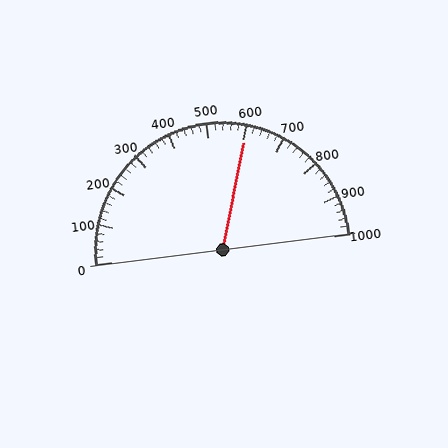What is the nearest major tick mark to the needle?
The nearest major tick mark is 600.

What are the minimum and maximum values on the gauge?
The gauge ranges from 0 to 1000.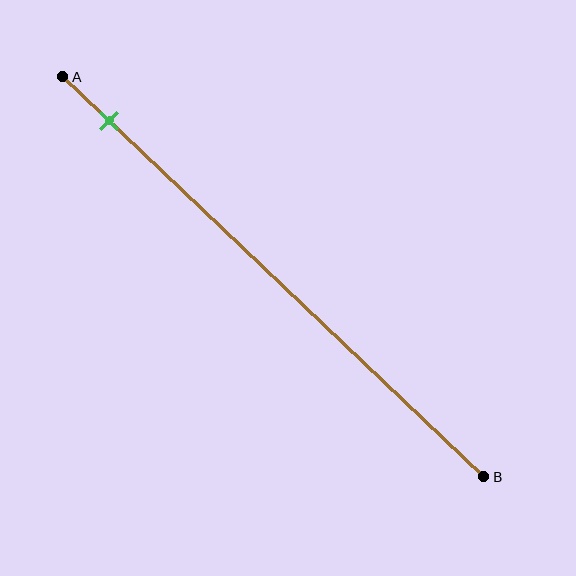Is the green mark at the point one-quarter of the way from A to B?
No, the mark is at about 10% from A, not at the 25% one-quarter point.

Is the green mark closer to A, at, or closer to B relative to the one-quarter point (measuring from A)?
The green mark is closer to point A than the one-quarter point of segment AB.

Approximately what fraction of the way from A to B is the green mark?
The green mark is approximately 10% of the way from A to B.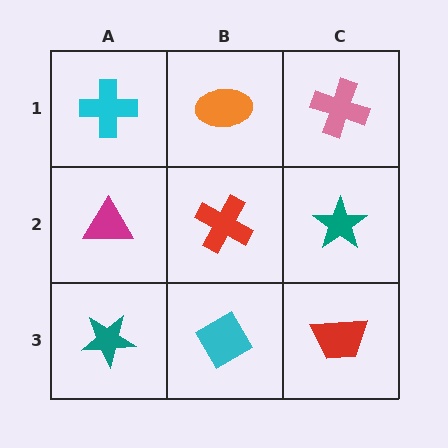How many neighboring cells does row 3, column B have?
3.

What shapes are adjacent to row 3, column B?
A red cross (row 2, column B), a teal star (row 3, column A), a red trapezoid (row 3, column C).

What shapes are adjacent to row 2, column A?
A cyan cross (row 1, column A), a teal star (row 3, column A), a red cross (row 2, column B).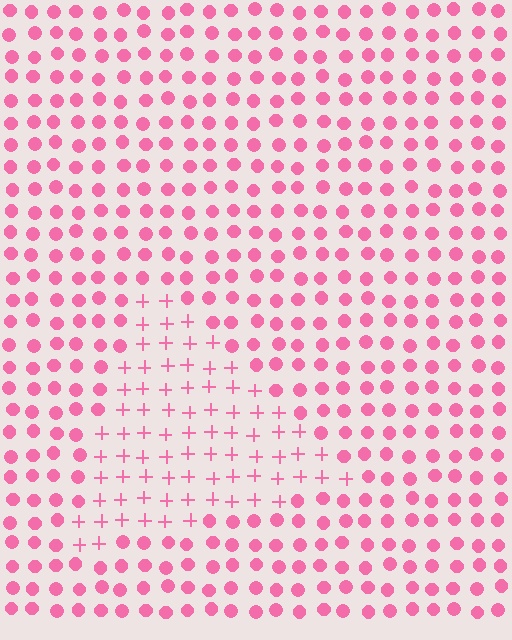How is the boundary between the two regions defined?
The boundary is defined by a change in element shape: plus signs inside vs. circles outside. All elements share the same color and spacing.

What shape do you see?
I see a triangle.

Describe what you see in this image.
The image is filled with small pink elements arranged in a uniform grid. A triangle-shaped region contains plus signs, while the surrounding area contains circles. The boundary is defined purely by the change in element shape.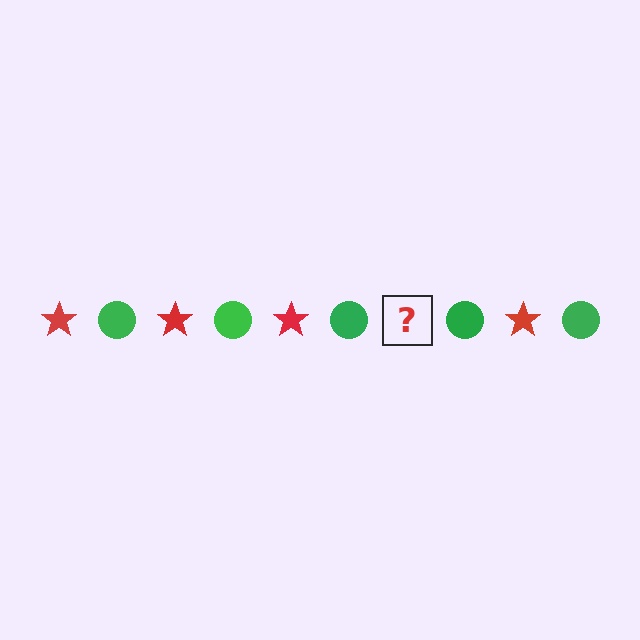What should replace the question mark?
The question mark should be replaced with a red star.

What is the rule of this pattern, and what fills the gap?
The rule is that the pattern alternates between red star and green circle. The gap should be filled with a red star.